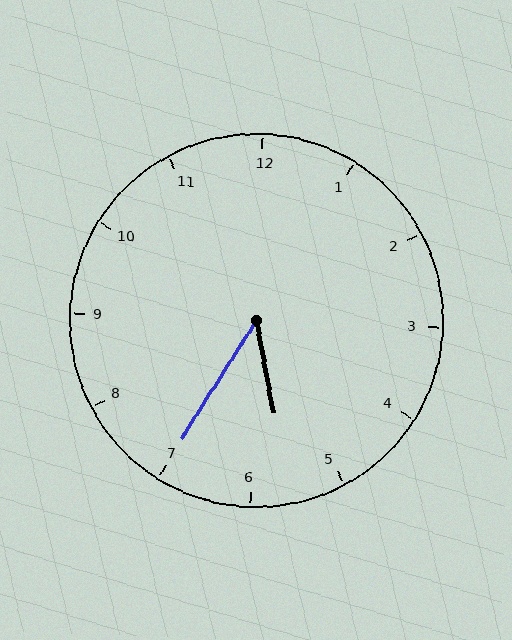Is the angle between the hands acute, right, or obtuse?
It is acute.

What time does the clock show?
5:35.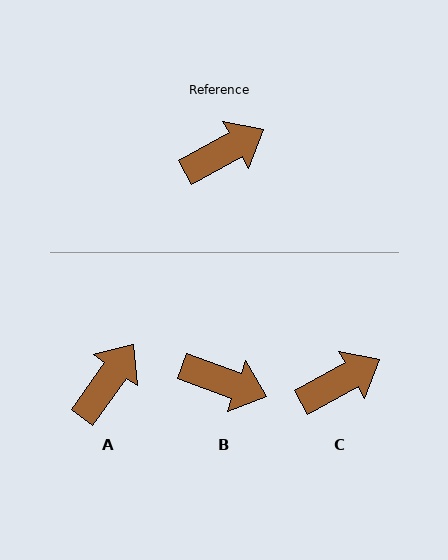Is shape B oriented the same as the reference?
No, it is off by about 49 degrees.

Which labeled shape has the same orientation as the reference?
C.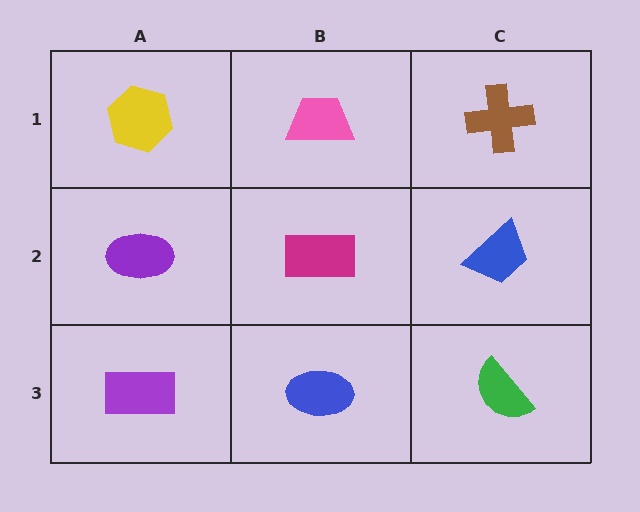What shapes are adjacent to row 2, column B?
A pink trapezoid (row 1, column B), a blue ellipse (row 3, column B), a purple ellipse (row 2, column A), a blue trapezoid (row 2, column C).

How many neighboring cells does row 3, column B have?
3.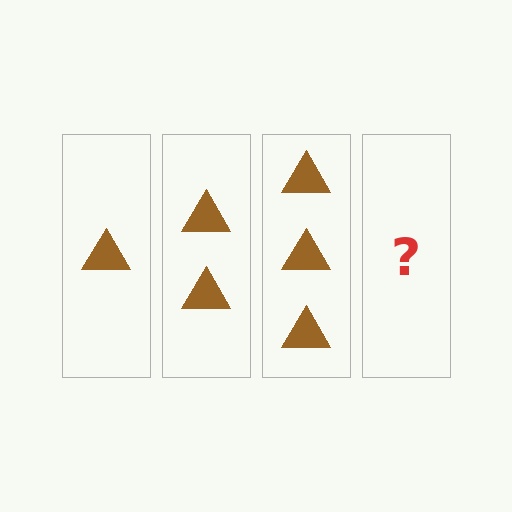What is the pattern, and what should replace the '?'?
The pattern is that each step adds one more triangle. The '?' should be 4 triangles.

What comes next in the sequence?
The next element should be 4 triangles.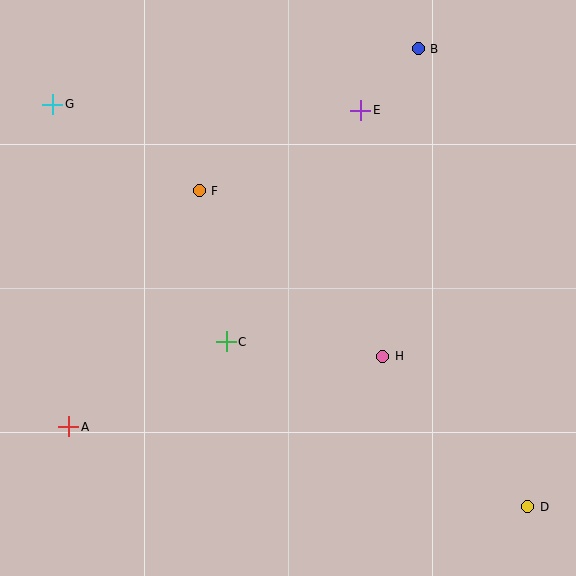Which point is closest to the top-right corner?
Point B is closest to the top-right corner.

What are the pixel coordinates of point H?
Point H is at (383, 356).